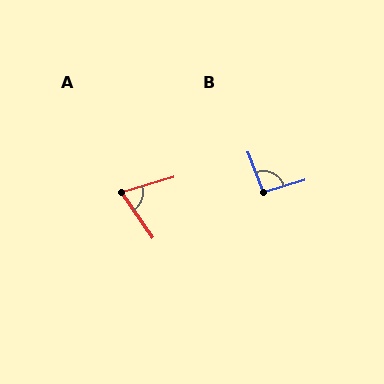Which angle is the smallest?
A, at approximately 72 degrees.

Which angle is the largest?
B, at approximately 95 degrees.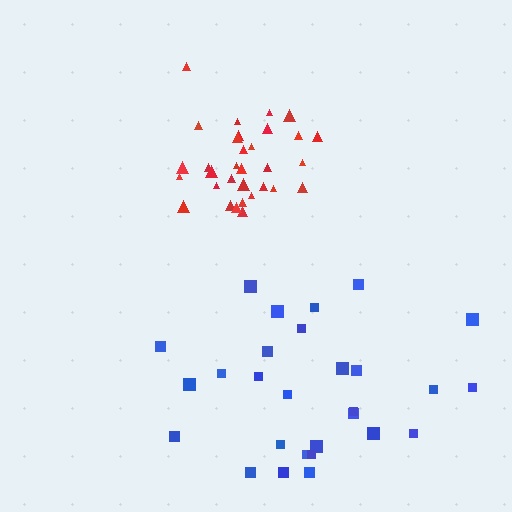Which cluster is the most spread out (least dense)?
Blue.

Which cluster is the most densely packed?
Red.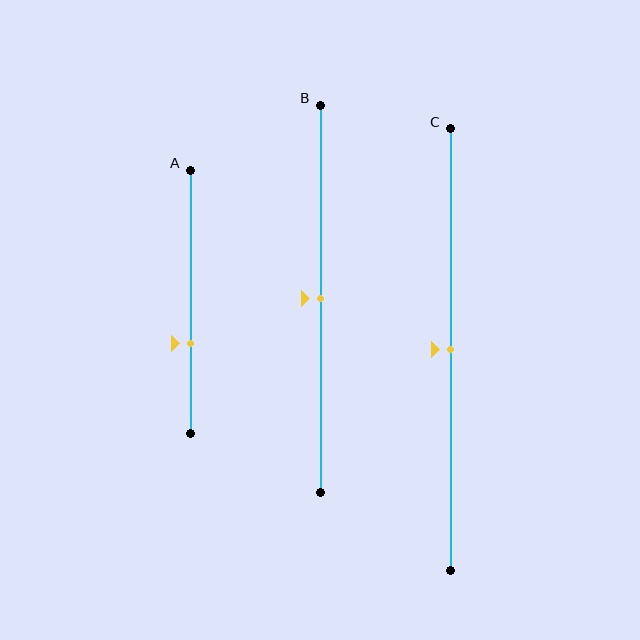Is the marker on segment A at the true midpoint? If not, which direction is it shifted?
No, the marker on segment A is shifted downward by about 16% of the segment length.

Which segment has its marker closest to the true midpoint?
Segment B has its marker closest to the true midpoint.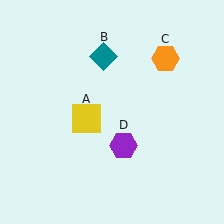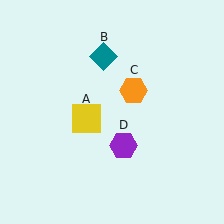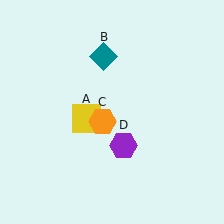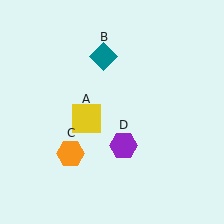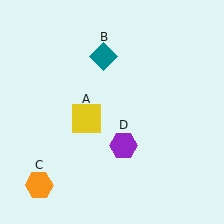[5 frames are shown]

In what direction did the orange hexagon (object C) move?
The orange hexagon (object C) moved down and to the left.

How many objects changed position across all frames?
1 object changed position: orange hexagon (object C).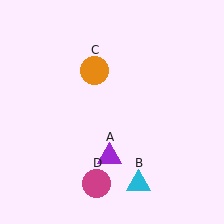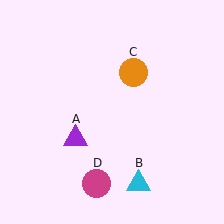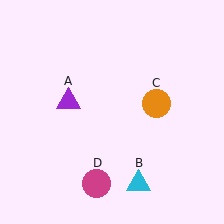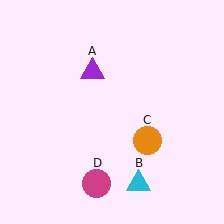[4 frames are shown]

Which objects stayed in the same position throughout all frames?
Cyan triangle (object B) and magenta circle (object D) remained stationary.